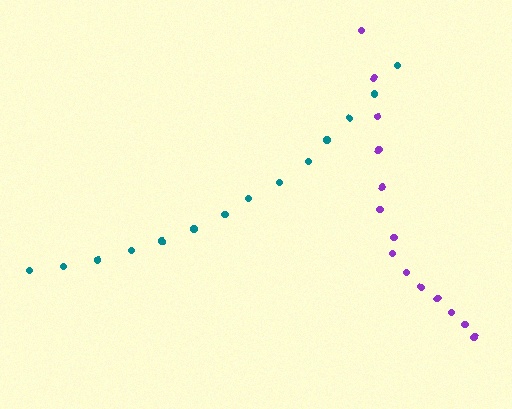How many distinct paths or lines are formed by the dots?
There are 2 distinct paths.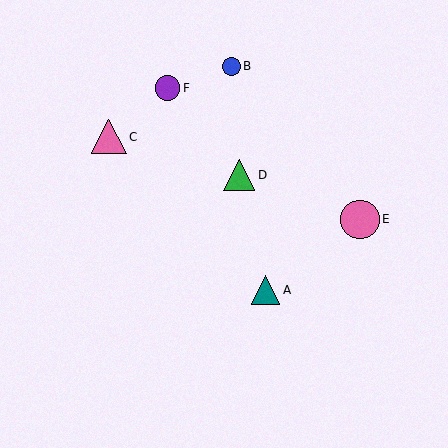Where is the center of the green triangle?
The center of the green triangle is at (239, 175).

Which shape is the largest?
The pink circle (labeled E) is the largest.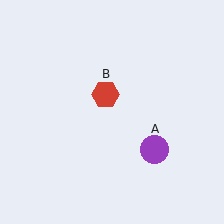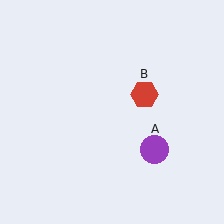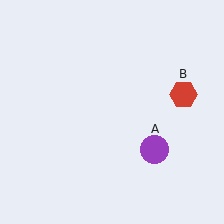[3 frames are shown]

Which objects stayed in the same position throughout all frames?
Purple circle (object A) remained stationary.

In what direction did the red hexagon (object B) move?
The red hexagon (object B) moved right.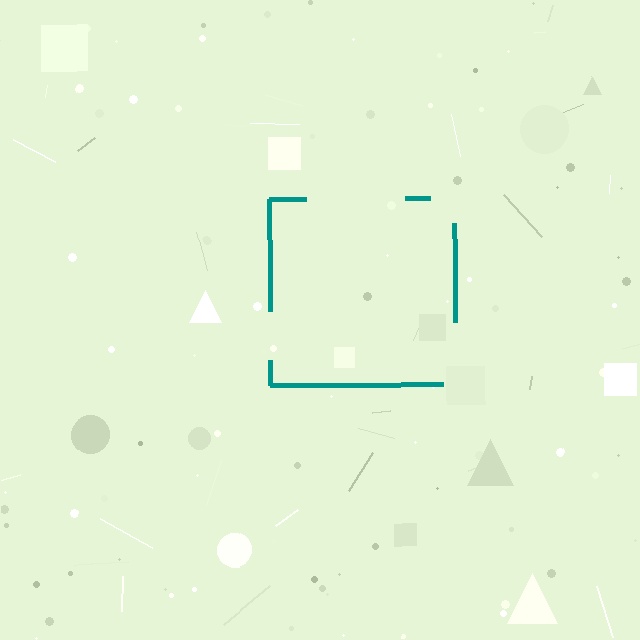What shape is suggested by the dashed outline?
The dashed outline suggests a square.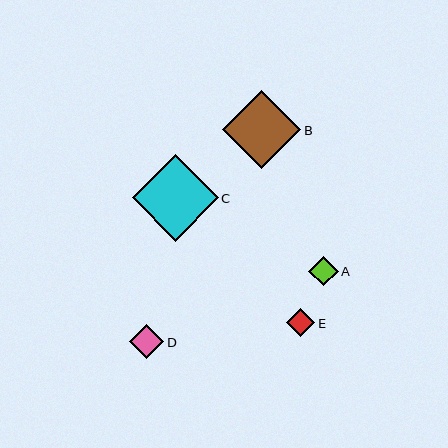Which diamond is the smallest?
Diamond E is the smallest with a size of approximately 28 pixels.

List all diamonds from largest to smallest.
From largest to smallest: C, B, D, A, E.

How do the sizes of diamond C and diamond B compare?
Diamond C and diamond B are approximately the same size.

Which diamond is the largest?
Diamond C is the largest with a size of approximately 86 pixels.